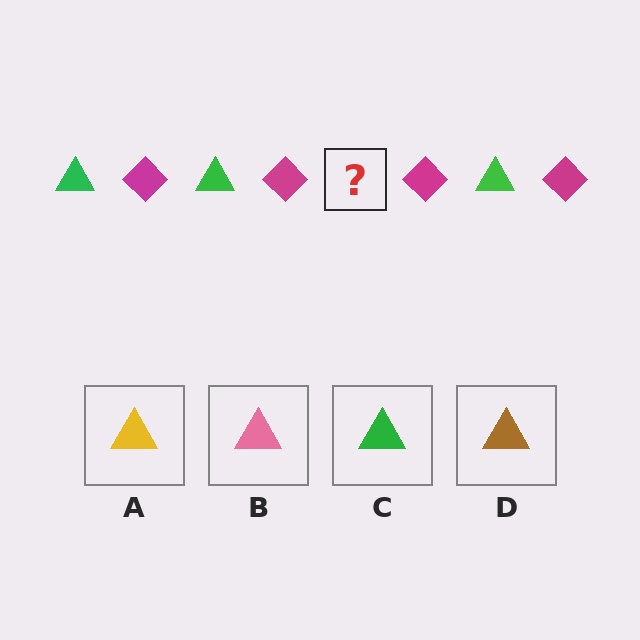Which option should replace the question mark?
Option C.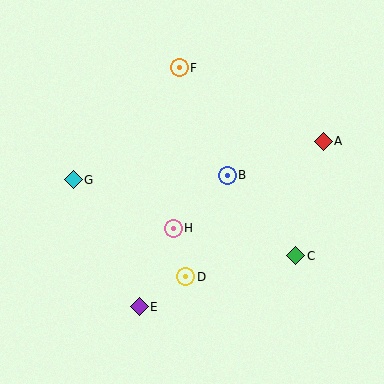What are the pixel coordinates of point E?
Point E is at (139, 307).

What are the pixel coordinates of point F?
Point F is at (179, 68).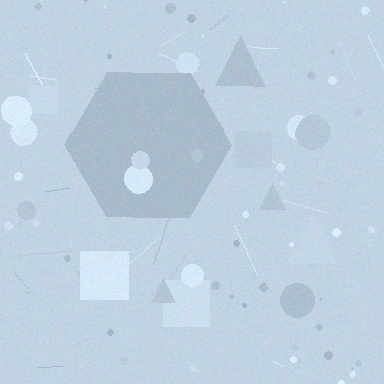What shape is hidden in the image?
A hexagon is hidden in the image.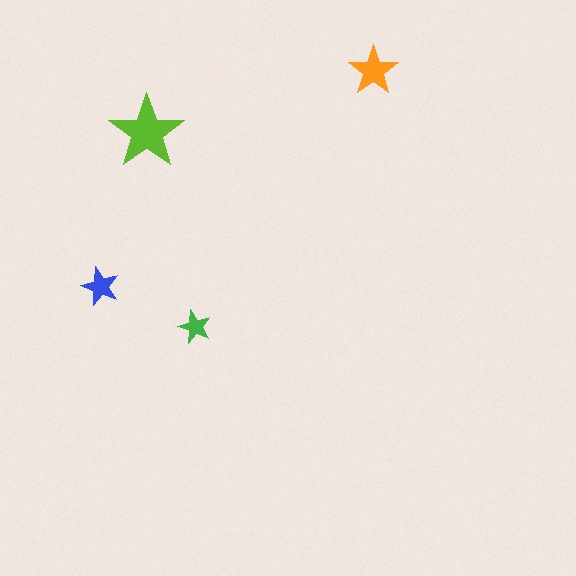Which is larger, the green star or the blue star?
The blue one.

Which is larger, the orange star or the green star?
The orange one.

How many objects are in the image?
There are 4 objects in the image.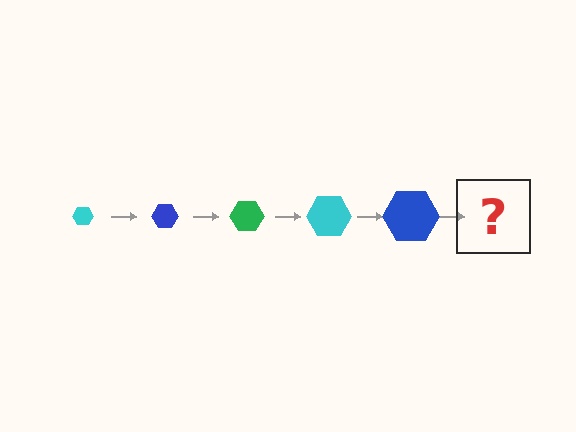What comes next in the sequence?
The next element should be a green hexagon, larger than the previous one.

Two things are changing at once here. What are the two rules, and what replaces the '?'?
The two rules are that the hexagon grows larger each step and the color cycles through cyan, blue, and green. The '?' should be a green hexagon, larger than the previous one.